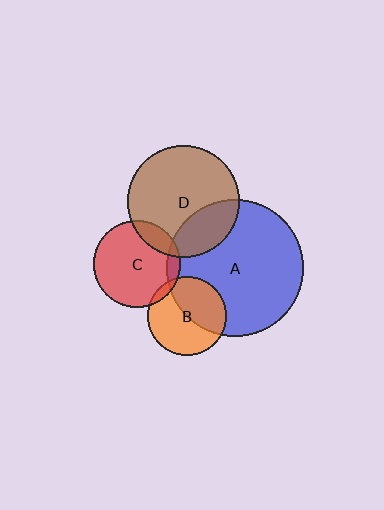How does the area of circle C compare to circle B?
Approximately 1.2 times.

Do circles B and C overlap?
Yes.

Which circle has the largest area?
Circle A (blue).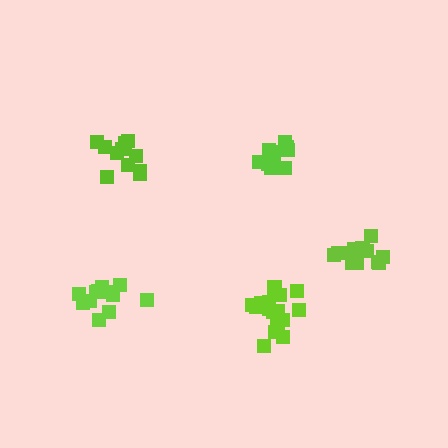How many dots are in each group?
Group 1: 11 dots, Group 2: 17 dots, Group 3: 13 dots, Group 4: 12 dots, Group 5: 11 dots (64 total).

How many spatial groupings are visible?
There are 5 spatial groupings.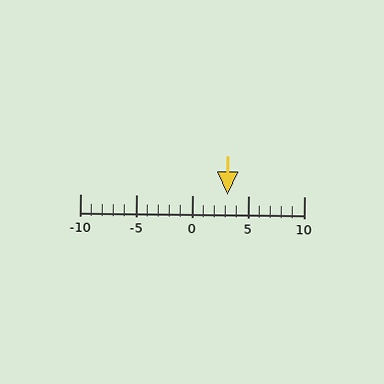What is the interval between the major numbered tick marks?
The major tick marks are spaced 5 units apart.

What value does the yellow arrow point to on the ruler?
The yellow arrow points to approximately 3.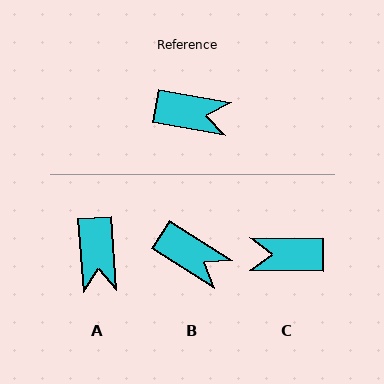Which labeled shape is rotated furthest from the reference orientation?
C, about 171 degrees away.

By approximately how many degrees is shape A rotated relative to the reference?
Approximately 76 degrees clockwise.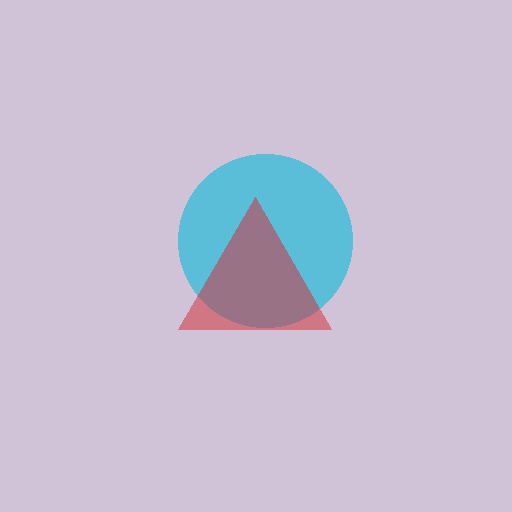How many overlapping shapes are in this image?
There are 2 overlapping shapes in the image.